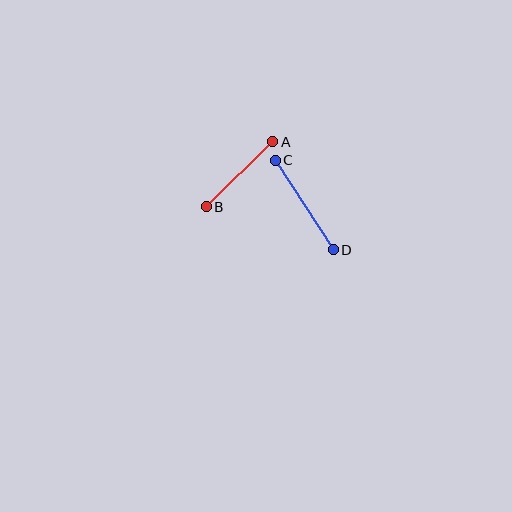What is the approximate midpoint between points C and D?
The midpoint is at approximately (304, 205) pixels.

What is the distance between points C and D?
The distance is approximately 107 pixels.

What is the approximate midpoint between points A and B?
The midpoint is at approximately (239, 174) pixels.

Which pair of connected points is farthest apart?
Points C and D are farthest apart.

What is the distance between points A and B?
The distance is approximately 93 pixels.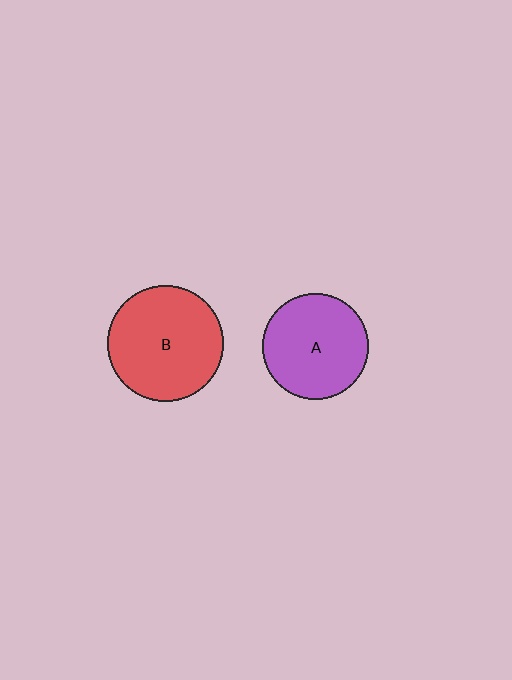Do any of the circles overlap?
No, none of the circles overlap.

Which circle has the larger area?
Circle B (red).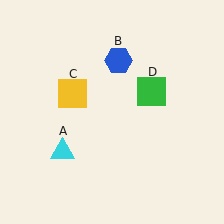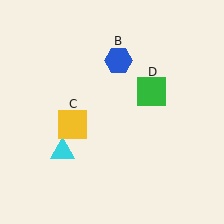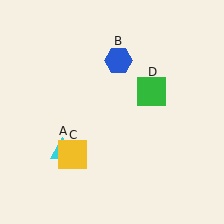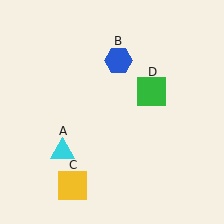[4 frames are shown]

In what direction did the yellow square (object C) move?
The yellow square (object C) moved down.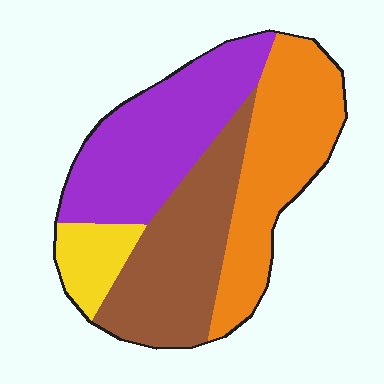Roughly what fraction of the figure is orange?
Orange takes up between a sixth and a third of the figure.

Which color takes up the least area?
Yellow, at roughly 10%.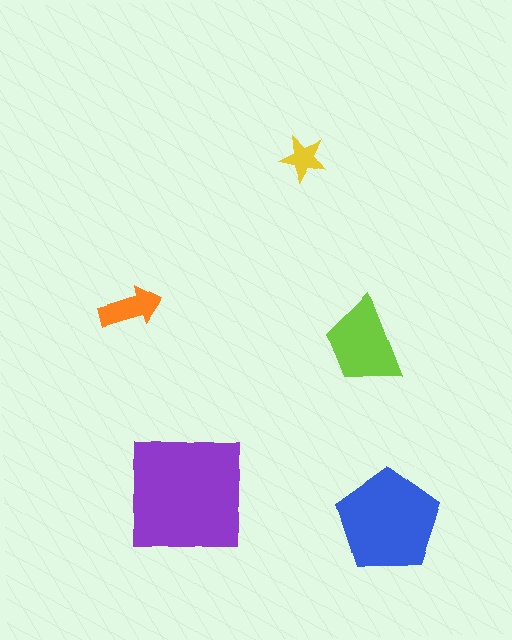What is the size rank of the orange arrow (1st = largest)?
4th.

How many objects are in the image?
There are 5 objects in the image.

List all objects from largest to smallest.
The purple square, the blue pentagon, the lime trapezoid, the orange arrow, the yellow star.